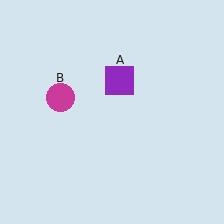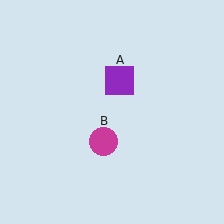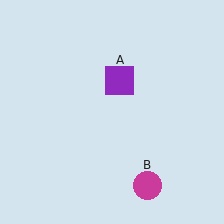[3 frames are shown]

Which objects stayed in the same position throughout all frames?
Purple square (object A) remained stationary.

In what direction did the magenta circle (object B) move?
The magenta circle (object B) moved down and to the right.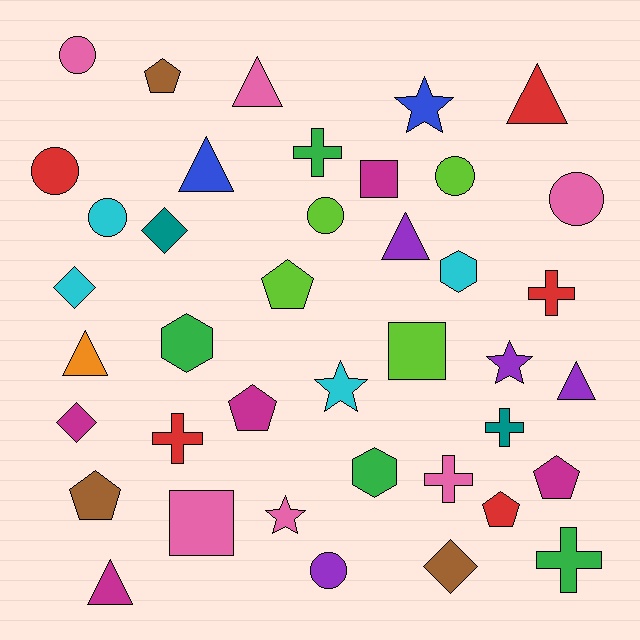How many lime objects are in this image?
There are 4 lime objects.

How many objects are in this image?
There are 40 objects.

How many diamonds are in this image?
There are 4 diamonds.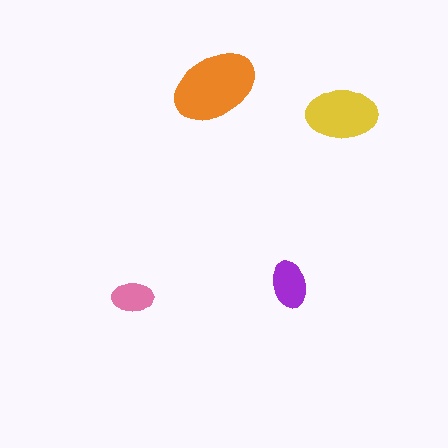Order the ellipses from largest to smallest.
the orange one, the yellow one, the purple one, the pink one.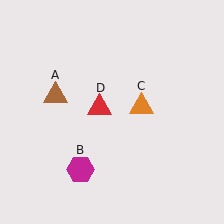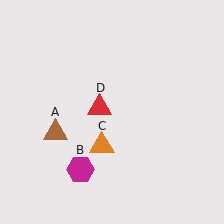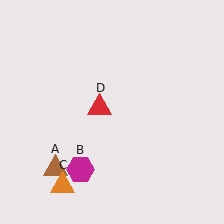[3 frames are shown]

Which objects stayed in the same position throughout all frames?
Magenta hexagon (object B) and red triangle (object D) remained stationary.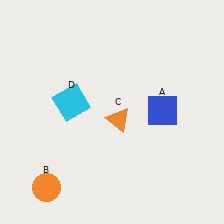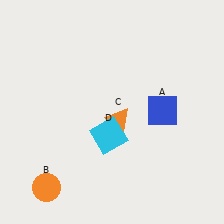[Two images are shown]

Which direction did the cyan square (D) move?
The cyan square (D) moved right.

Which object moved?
The cyan square (D) moved right.